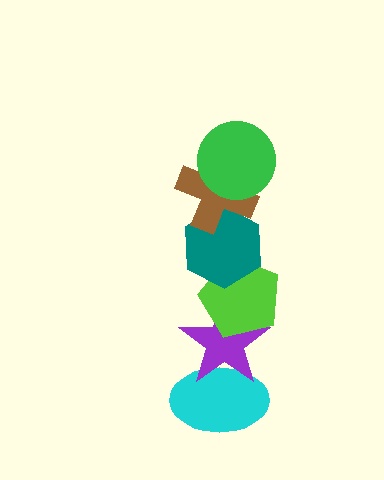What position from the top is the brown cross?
The brown cross is 2nd from the top.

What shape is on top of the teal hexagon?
The brown cross is on top of the teal hexagon.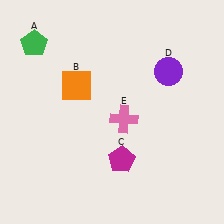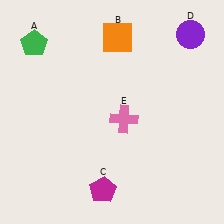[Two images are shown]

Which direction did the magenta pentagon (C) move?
The magenta pentagon (C) moved down.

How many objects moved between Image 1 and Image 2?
3 objects moved between the two images.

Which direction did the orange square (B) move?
The orange square (B) moved up.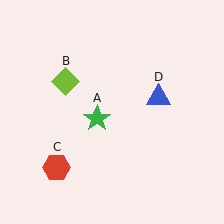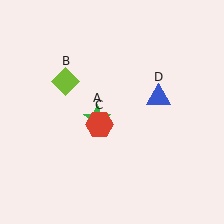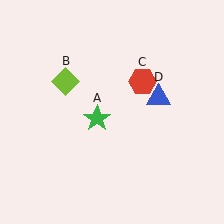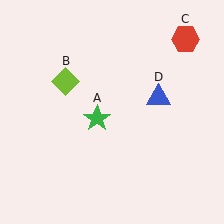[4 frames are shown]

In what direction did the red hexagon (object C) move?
The red hexagon (object C) moved up and to the right.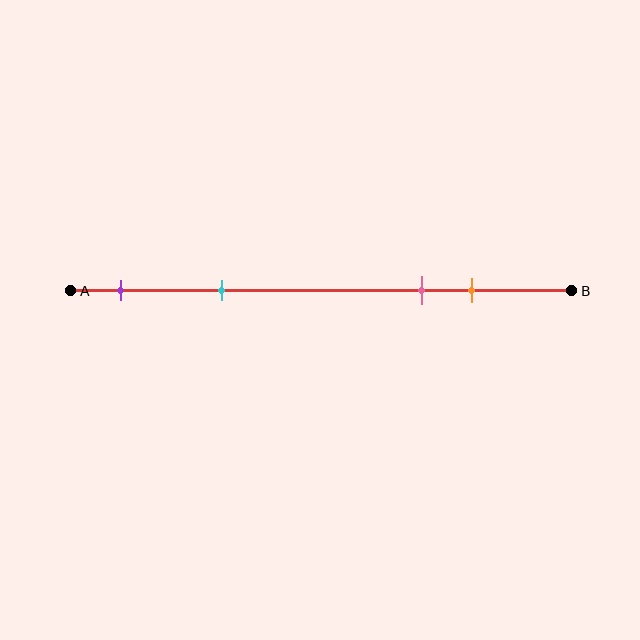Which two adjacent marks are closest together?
The pink and orange marks are the closest adjacent pair.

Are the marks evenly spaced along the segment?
No, the marks are not evenly spaced.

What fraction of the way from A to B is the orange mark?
The orange mark is approximately 80% (0.8) of the way from A to B.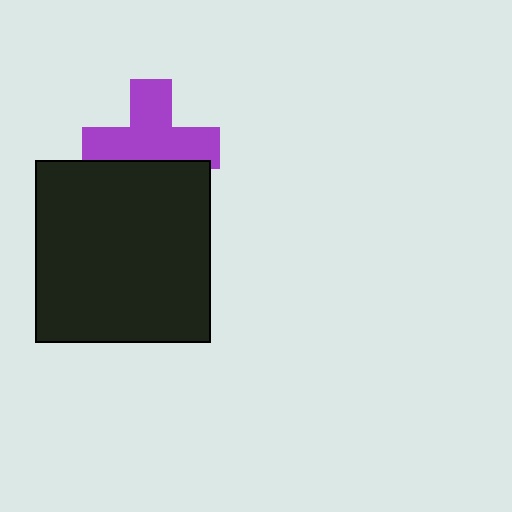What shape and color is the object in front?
The object in front is a black rectangle.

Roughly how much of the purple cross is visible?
Most of it is visible (roughly 66%).